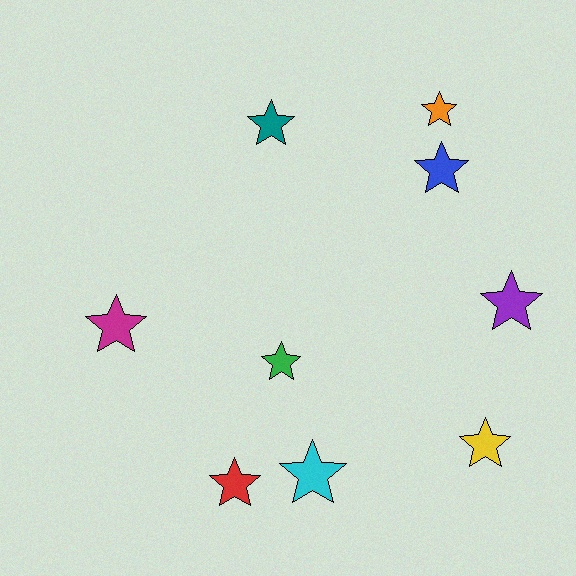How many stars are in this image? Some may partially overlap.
There are 9 stars.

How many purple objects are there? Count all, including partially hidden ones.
There is 1 purple object.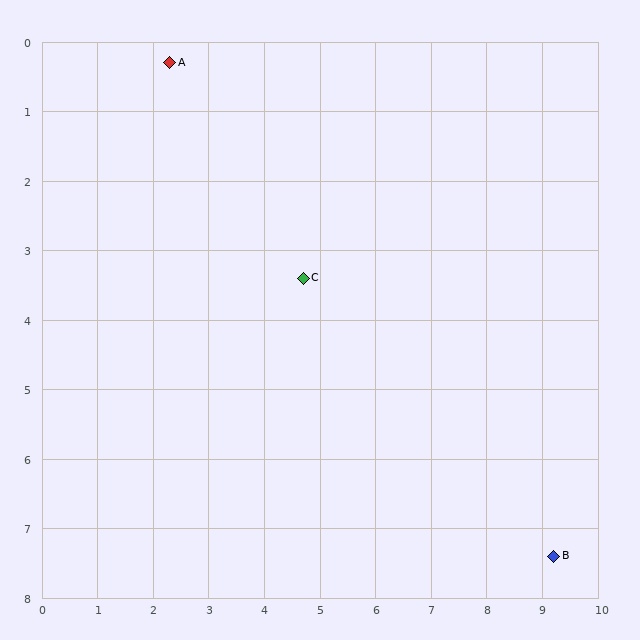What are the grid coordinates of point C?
Point C is at approximately (4.7, 3.4).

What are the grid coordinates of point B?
Point B is at approximately (9.2, 7.4).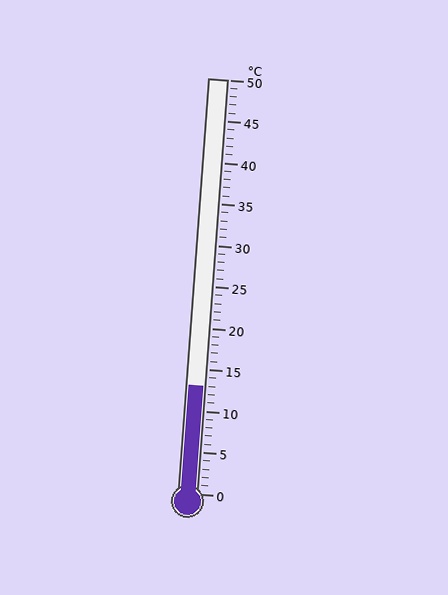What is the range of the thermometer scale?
The thermometer scale ranges from 0°C to 50°C.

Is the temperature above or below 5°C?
The temperature is above 5°C.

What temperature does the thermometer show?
The thermometer shows approximately 13°C.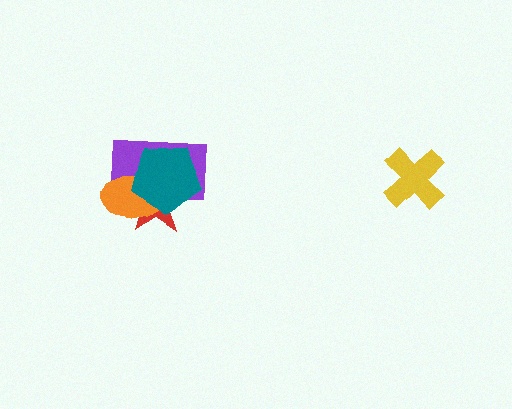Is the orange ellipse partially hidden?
Yes, it is partially covered by another shape.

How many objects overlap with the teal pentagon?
3 objects overlap with the teal pentagon.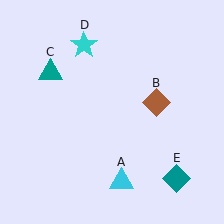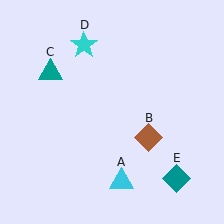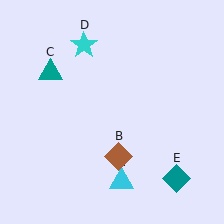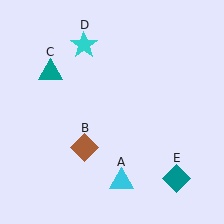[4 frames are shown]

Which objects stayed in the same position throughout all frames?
Cyan triangle (object A) and teal triangle (object C) and cyan star (object D) and teal diamond (object E) remained stationary.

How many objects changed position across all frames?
1 object changed position: brown diamond (object B).